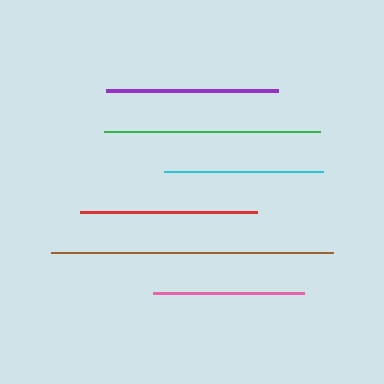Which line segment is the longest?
The brown line is the longest at approximately 282 pixels.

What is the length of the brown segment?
The brown segment is approximately 282 pixels long.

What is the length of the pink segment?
The pink segment is approximately 151 pixels long.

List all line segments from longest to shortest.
From longest to shortest: brown, green, red, purple, cyan, pink.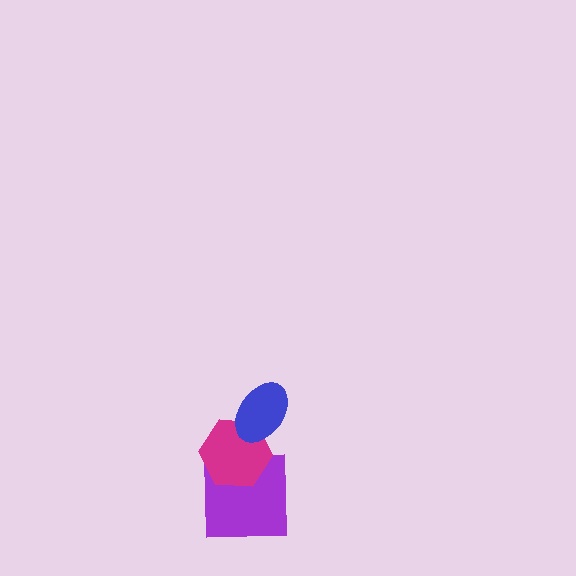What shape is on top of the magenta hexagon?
The blue ellipse is on top of the magenta hexagon.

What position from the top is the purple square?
The purple square is 3rd from the top.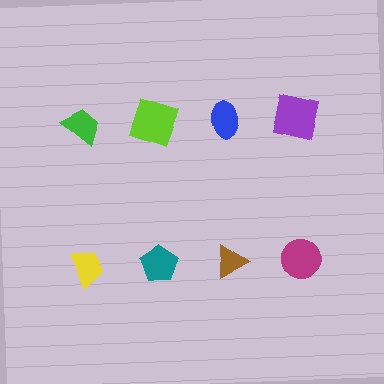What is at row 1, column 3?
A blue ellipse.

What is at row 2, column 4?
A magenta circle.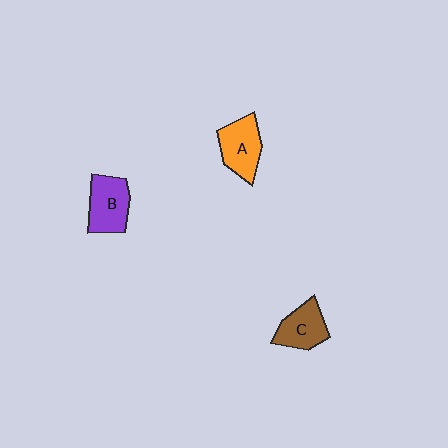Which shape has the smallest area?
Shape C (brown).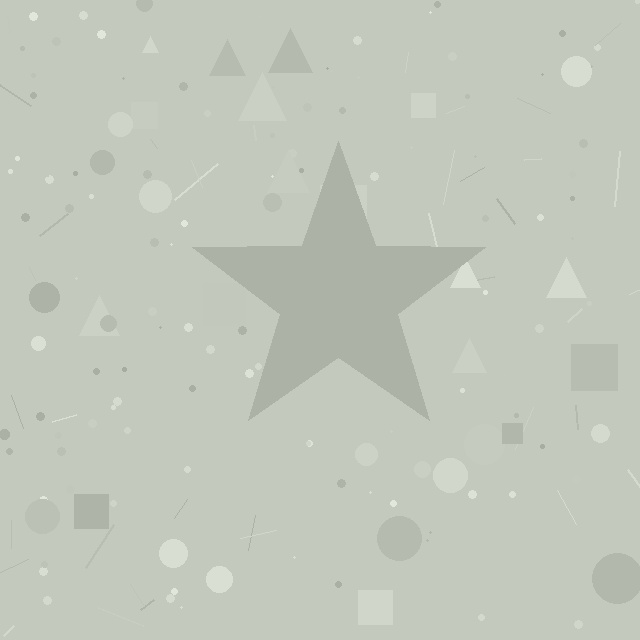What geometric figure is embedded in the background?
A star is embedded in the background.